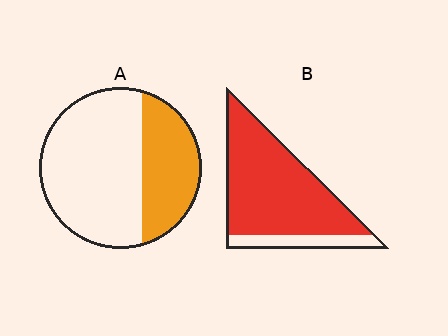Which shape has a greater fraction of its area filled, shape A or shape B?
Shape B.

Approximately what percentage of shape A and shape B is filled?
A is approximately 35% and B is approximately 85%.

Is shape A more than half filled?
No.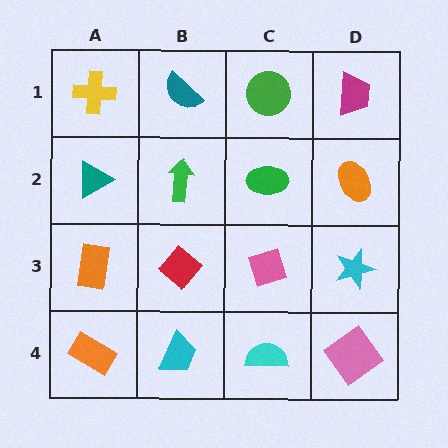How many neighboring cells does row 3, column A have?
3.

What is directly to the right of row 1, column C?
A magenta trapezoid.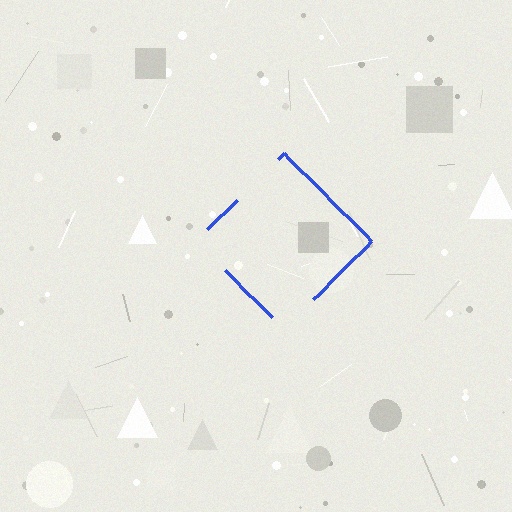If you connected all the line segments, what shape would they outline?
They would outline a diamond.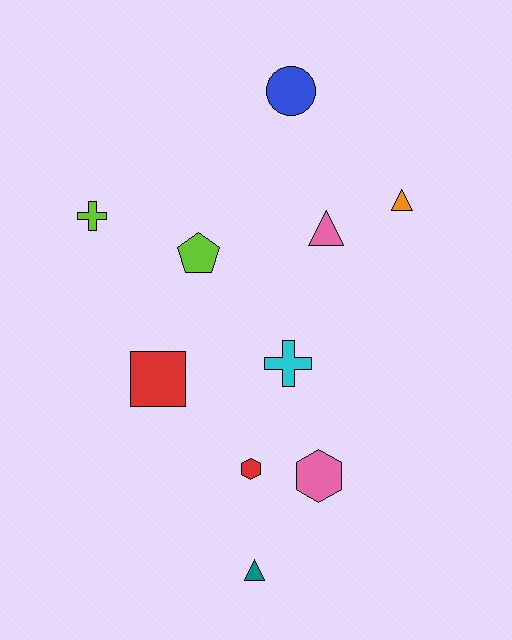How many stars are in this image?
There are no stars.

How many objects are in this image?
There are 10 objects.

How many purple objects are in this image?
There are no purple objects.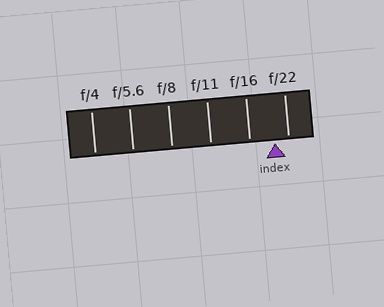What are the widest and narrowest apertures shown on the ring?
The widest aperture shown is f/4 and the narrowest is f/22.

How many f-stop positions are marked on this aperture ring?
There are 6 f-stop positions marked.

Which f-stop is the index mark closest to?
The index mark is closest to f/22.